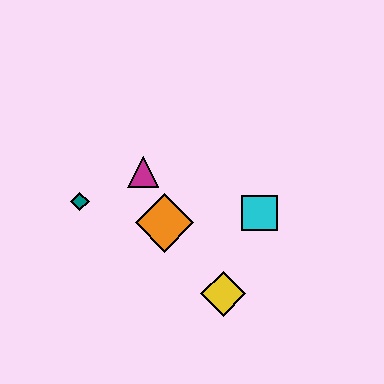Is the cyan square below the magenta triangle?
Yes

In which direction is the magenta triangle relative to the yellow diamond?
The magenta triangle is above the yellow diamond.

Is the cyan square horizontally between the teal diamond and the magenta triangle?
No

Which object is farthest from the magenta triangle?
The yellow diamond is farthest from the magenta triangle.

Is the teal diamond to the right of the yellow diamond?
No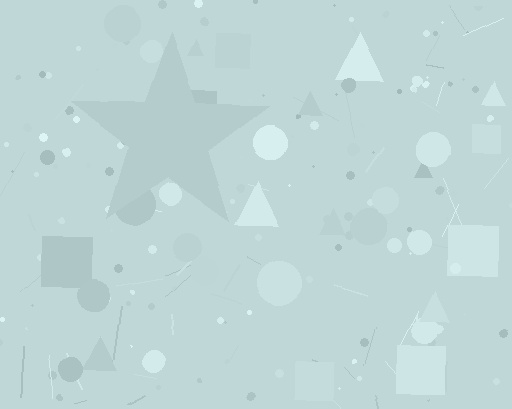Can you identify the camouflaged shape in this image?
The camouflaged shape is a star.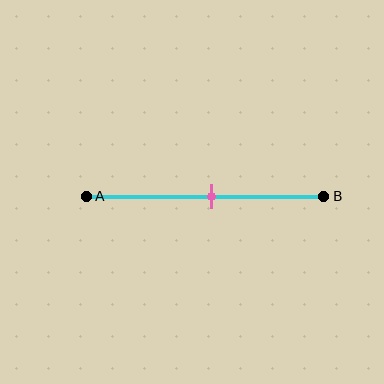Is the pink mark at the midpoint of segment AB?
Yes, the mark is approximately at the midpoint.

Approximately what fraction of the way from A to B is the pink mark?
The pink mark is approximately 55% of the way from A to B.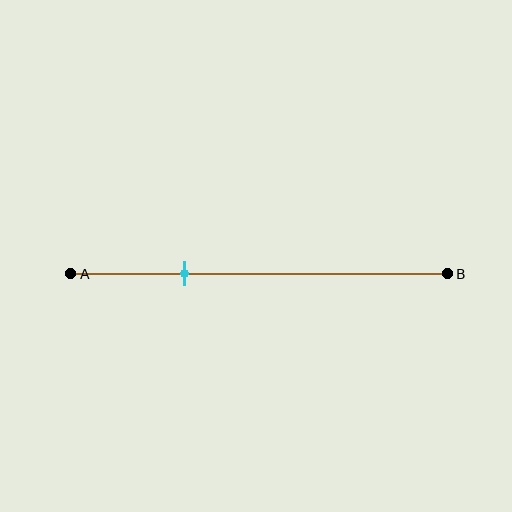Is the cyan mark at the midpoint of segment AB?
No, the mark is at about 30% from A, not at the 50% midpoint.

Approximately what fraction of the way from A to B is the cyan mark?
The cyan mark is approximately 30% of the way from A to B.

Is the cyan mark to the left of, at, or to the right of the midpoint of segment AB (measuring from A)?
The cyan mark is to the left of the midpoint of segment AB.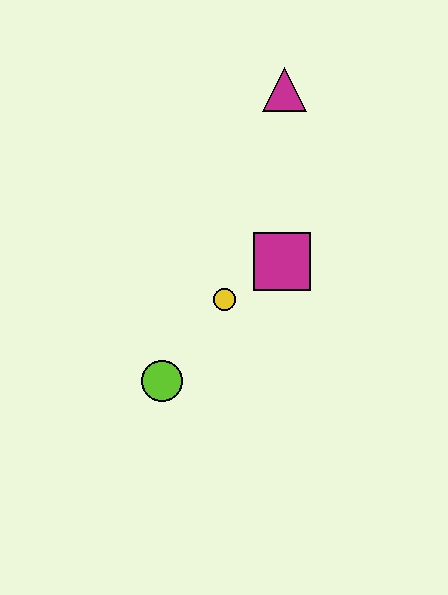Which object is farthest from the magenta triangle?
The lime circle is farthest from the magenta triangle.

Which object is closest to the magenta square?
The yellow circle is closest to the magenta square.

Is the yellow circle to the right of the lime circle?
Yes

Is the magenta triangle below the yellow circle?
No